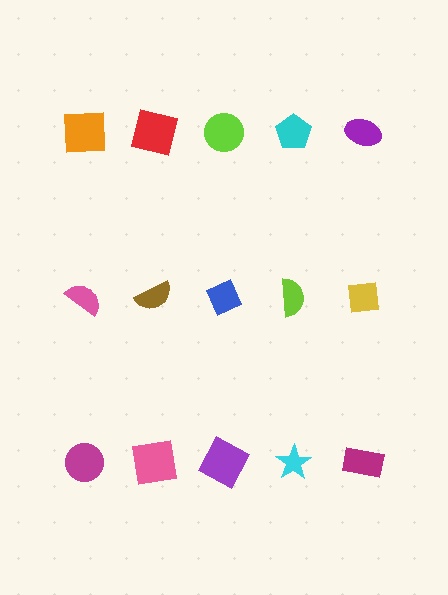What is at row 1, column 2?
A red square.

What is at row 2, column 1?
A pink semicircle.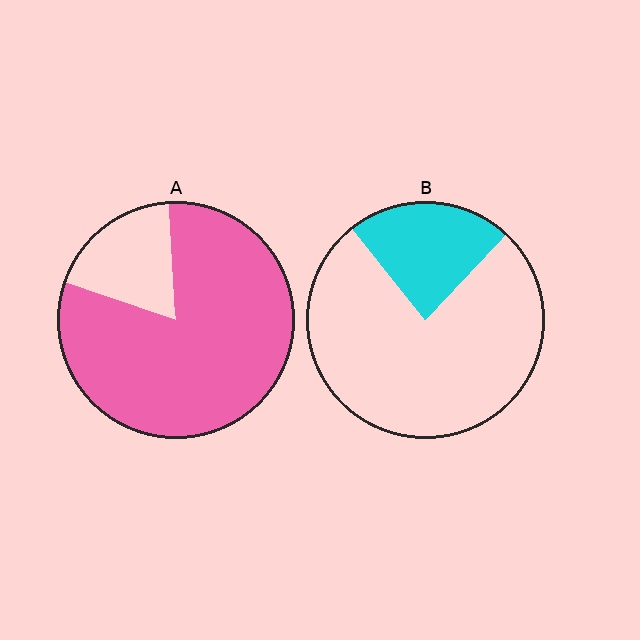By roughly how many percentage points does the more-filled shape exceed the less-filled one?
By roughly 60 percentage points (A over B).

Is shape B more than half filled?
No.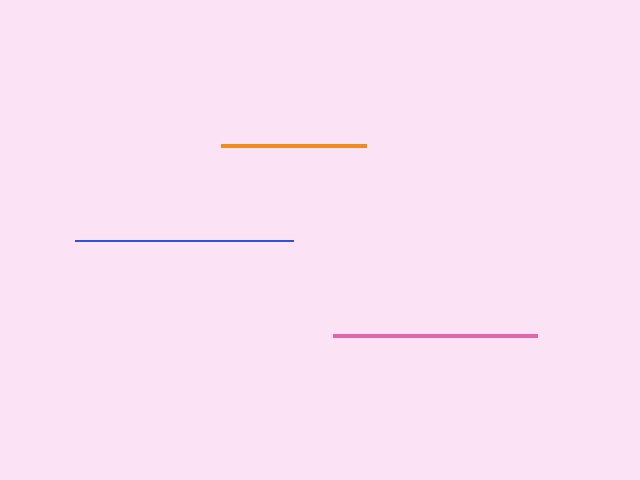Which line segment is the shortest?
The orange line is the shortest at approximately 145 pixels.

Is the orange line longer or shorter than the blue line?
The blue line is longer than the orange line.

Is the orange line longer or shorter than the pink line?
The pink line is longer than the orange line.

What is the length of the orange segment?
The orange segment is approximately 145 pixels long.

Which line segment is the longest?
The blue line is the longest at approximately 218 pixels.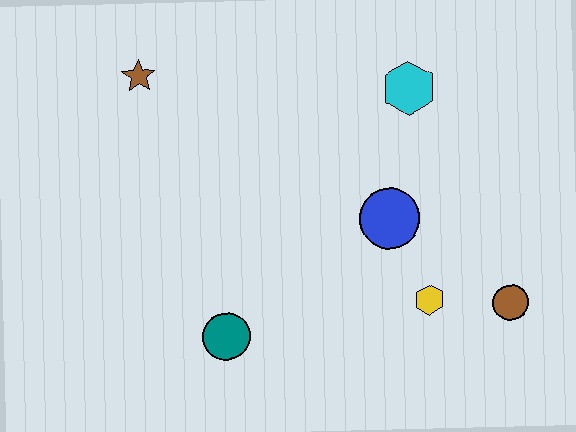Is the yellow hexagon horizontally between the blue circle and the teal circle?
No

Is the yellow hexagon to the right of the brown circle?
No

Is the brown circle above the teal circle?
Yes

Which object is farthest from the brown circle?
The brown star is farthest from the brown circle.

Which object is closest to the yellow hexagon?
The brown circle is closest to the yellow hexagon.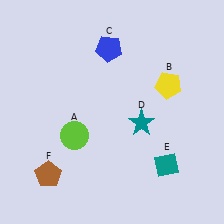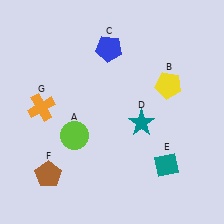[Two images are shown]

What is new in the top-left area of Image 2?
An orange cross (G) was added in the top-left area of Image 2.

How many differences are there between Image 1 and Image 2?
There is 1 difference between the two images.